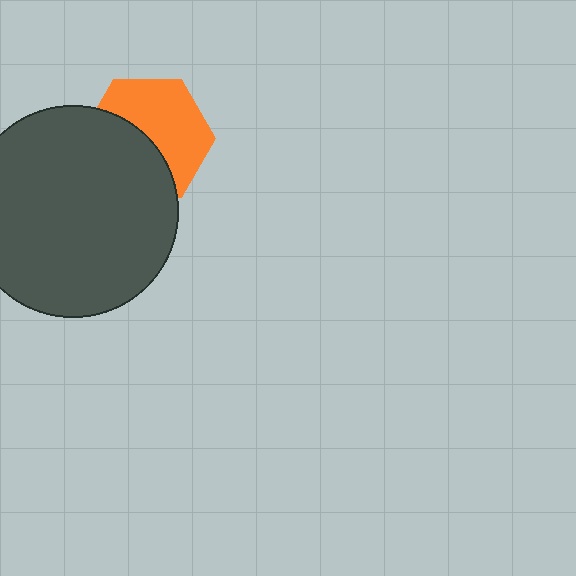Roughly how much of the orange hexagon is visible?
About half of it is visible (roughly 55%).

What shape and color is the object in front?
The object in front is a dark gray circle.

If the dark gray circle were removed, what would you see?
You would see the complete orange hexagon.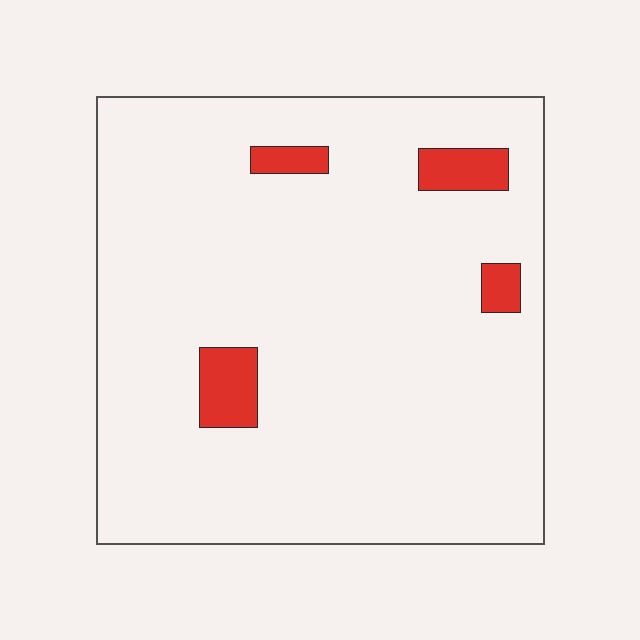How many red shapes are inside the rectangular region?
4.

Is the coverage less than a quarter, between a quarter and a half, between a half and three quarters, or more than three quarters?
Less than a quarter.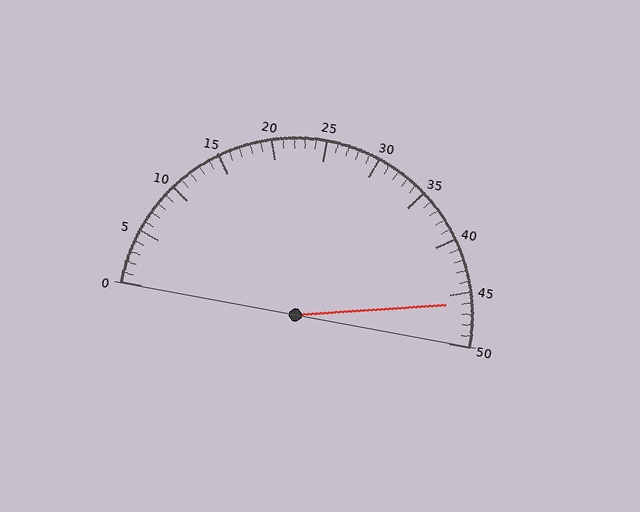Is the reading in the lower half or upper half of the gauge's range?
The reading is in the upper half of the range (0 to 50).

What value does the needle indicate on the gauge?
The needle indicates approximately 46.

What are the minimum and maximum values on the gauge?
The gauge ranges from 0 to 50.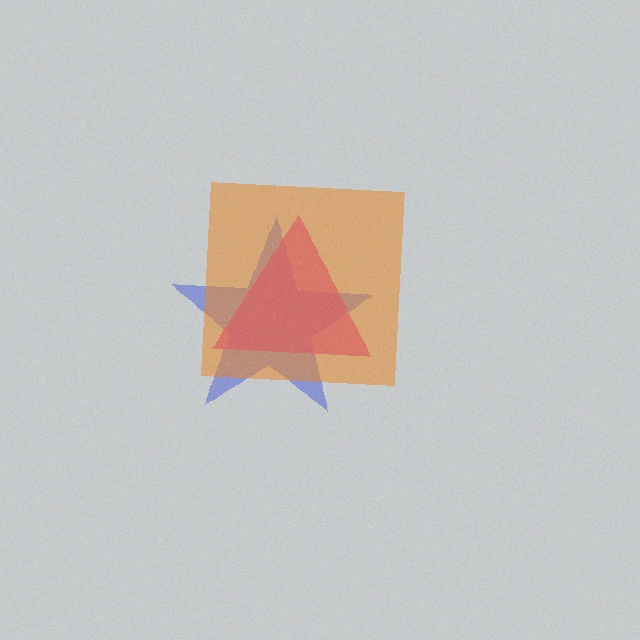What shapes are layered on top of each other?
The layered shapes are: a blue star, a magenta triangle, an orange square.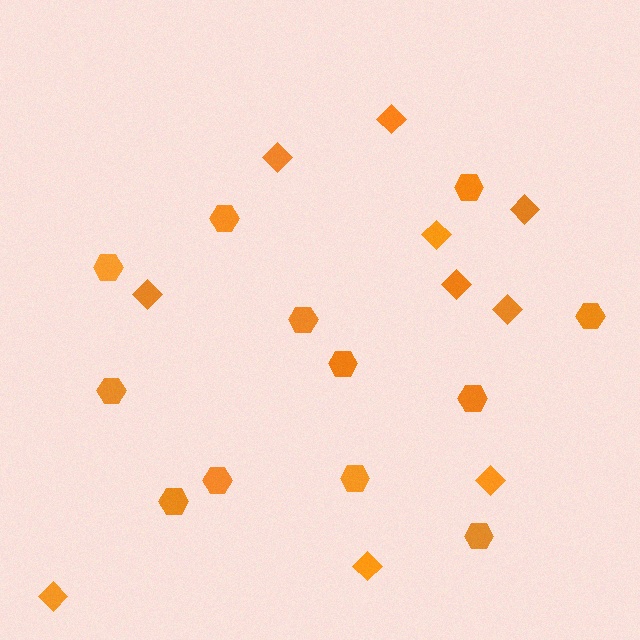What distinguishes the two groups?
There are 2 groups: one group of hexagons (12) and one group of diamonds (10).